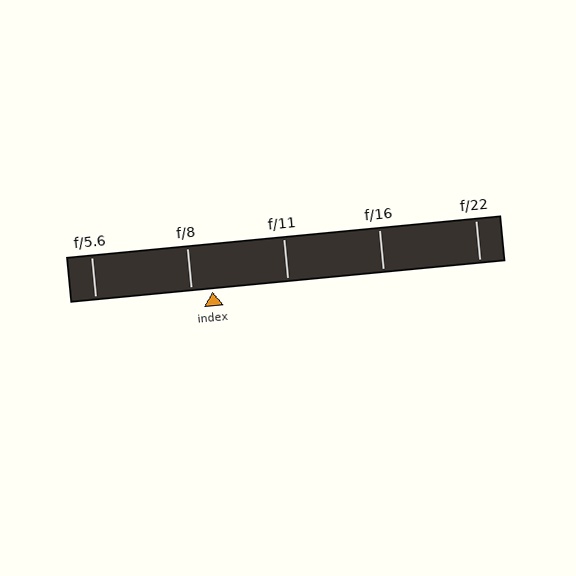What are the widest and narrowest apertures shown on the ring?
The widest aperture shown is f/5.6 and the narrowest is f/22.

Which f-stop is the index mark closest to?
The index mark is closest to f/8.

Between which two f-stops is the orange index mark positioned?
The index mark is between f/8 and f/11.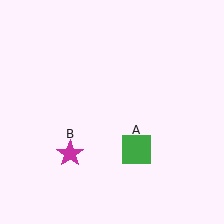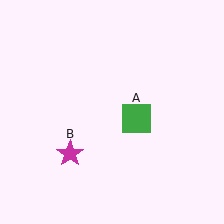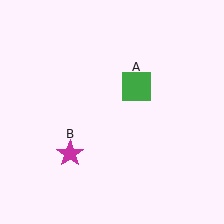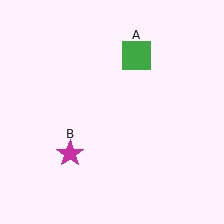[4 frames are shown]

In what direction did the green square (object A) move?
The green square (object A) moved up.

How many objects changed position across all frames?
1 object changed position: green square (object A).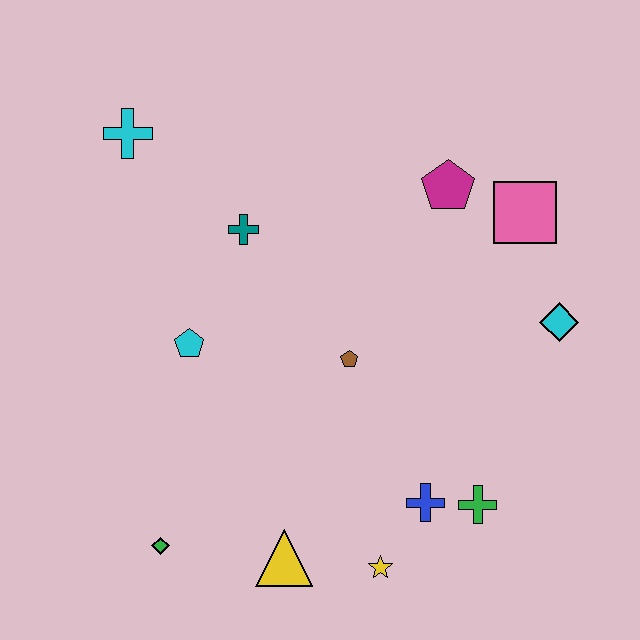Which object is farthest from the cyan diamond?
The cyan cross is farthest from the cyan diamond.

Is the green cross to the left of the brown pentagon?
No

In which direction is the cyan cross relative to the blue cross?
The cyan cross is above the blue cross.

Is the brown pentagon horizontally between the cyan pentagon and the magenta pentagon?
Yes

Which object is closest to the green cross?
The blue cross is closest to the green cross.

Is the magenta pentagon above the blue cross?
Yes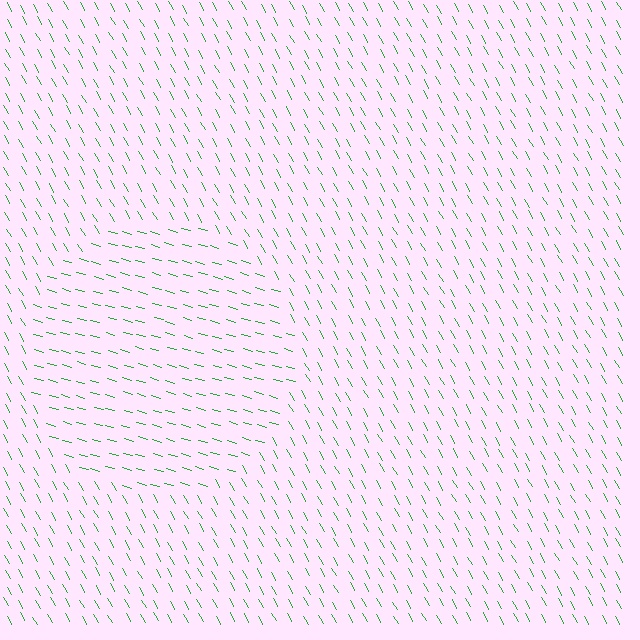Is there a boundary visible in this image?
Yes, there is a texture boundary formed by a change in line orientation.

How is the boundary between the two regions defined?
The boundary is defined purely by a change in line orientation (approximately 45 degrees difference). All lines are the same color and thickness.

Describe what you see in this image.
The image is filled with small green line segments. A circle region in the image has lines oriented differently from the surrounding lines, creating a visible texture boundary.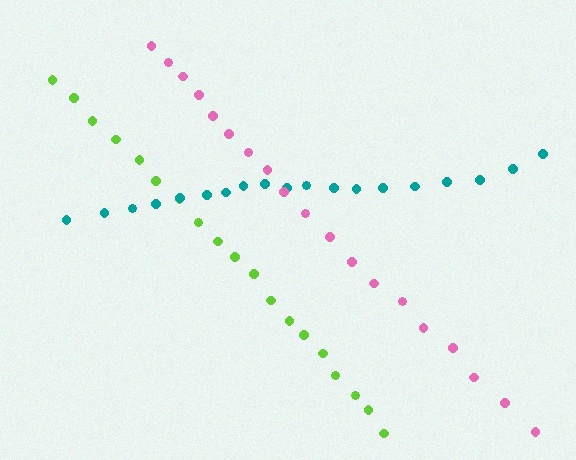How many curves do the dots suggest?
There are 3 distinct paths.